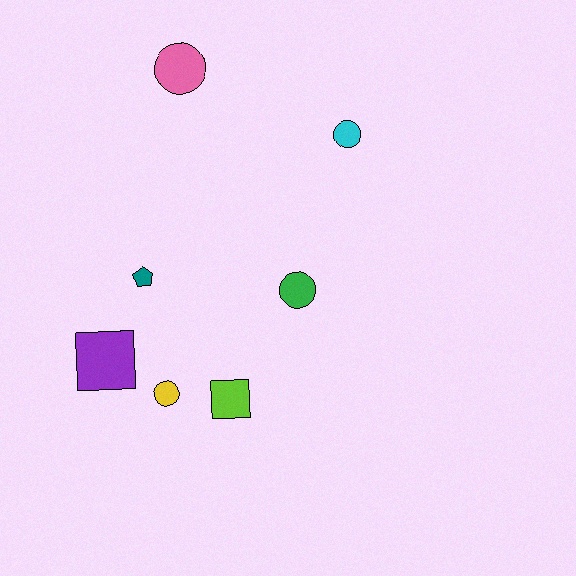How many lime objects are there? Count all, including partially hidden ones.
There is 1 lime object.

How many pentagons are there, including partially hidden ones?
There is 1 pentagon.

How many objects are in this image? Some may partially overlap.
There are 7 objects.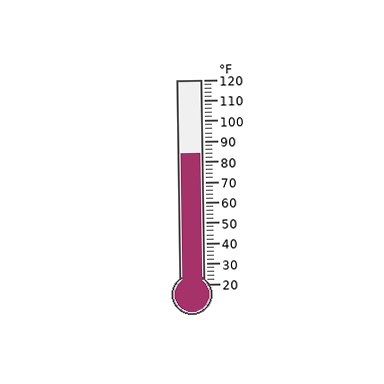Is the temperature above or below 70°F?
The temperature is above 70°F.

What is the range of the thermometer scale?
The thermometer scale ranges from 20°F to 120°F.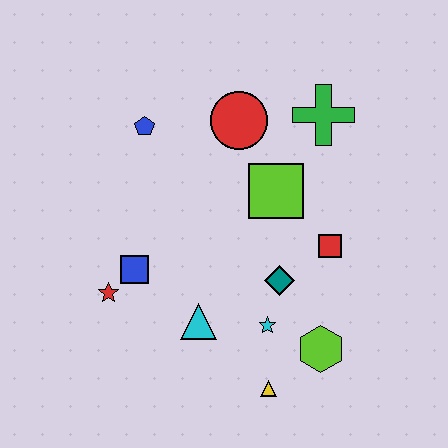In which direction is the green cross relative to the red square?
The green cross is above the red square.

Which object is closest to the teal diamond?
The cyan star is closest to the teal diamond.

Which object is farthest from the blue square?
The green cross is farthest from the blue square.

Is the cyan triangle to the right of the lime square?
No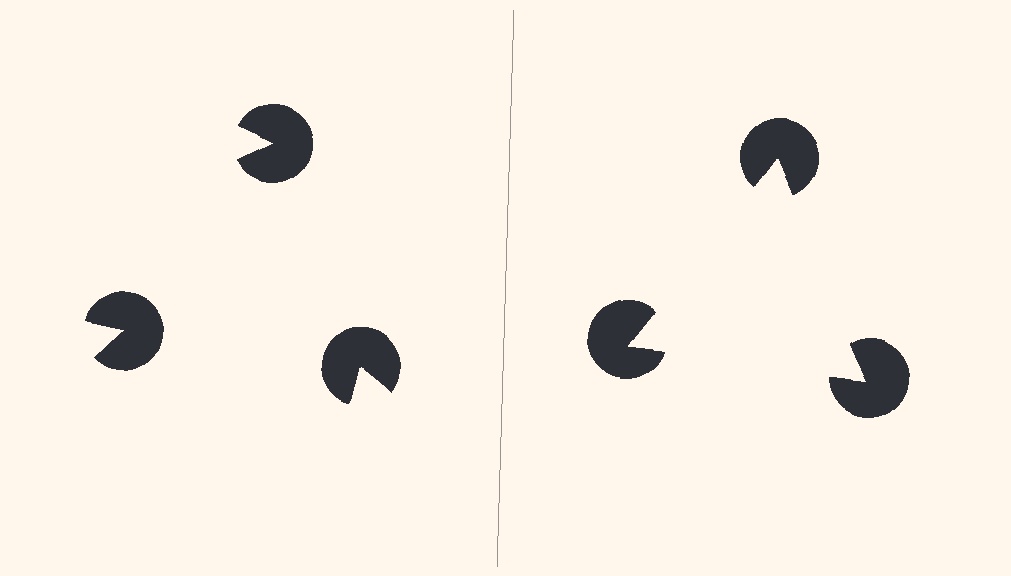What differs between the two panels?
The pac-man discs are positioned identically on both sides; only the wedge orientations differ. On the right they align to a triangle; on the left they are misaligned.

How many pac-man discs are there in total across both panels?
6 — 3 on each side.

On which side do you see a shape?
An illusory triangle appears on the right side. On the left side the wedge cuts are rotated, so no coherent shape forms.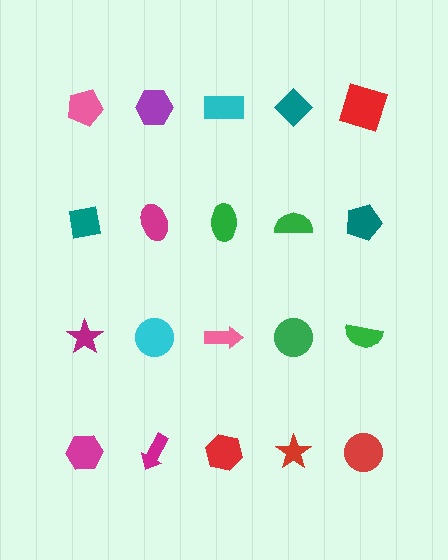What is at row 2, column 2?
A magenta ellipse.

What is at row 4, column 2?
A magenta arrow.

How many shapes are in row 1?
5 shapes.